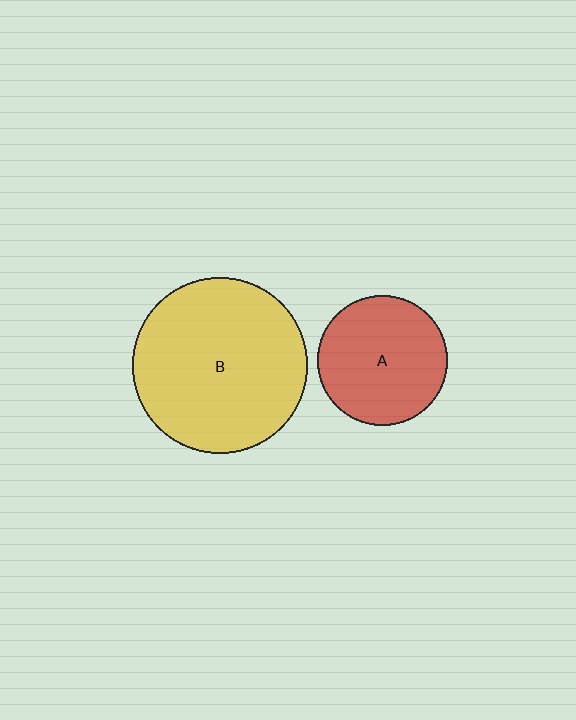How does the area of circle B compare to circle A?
Approximately 1.8 times.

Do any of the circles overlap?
No, none of the circles overlap.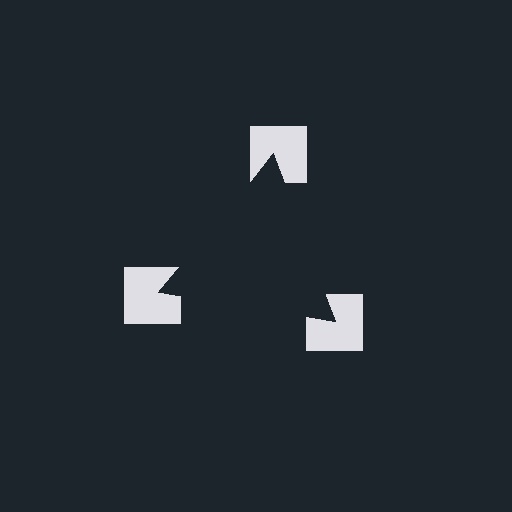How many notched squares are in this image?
There are 3 — one at each vertex of the illusory triangle.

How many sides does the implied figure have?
3 sides.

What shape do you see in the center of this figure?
An illusory triangle — its edges are inferred from the aligned wedge cuts in the notched squares, not physically drawn.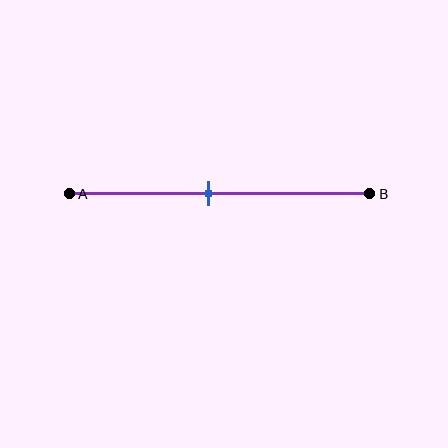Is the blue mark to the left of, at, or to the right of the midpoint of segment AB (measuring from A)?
The blue mark is to the left of the midpoint of segment AB.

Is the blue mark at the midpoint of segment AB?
No, the mark is at about 45% from A, not at the 50% midpoint.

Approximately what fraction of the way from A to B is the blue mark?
The blue mark is approximately 45% of the way from A to B.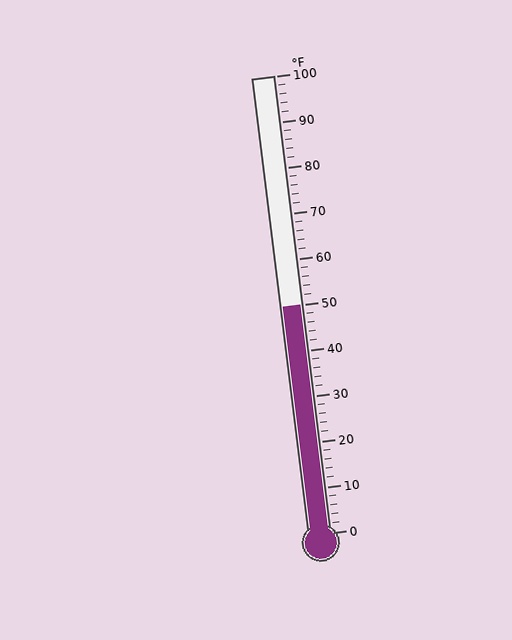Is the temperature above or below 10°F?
The temperature is above 10°F.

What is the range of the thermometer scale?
The thermometer scale ranges from 0°F to 100°F.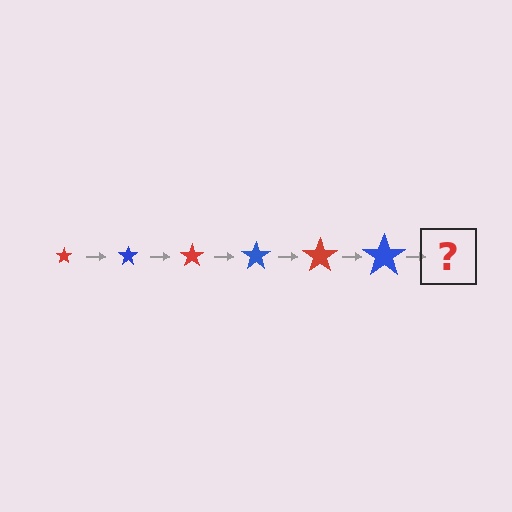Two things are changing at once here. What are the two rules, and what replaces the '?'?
The two rules are that the star grows larger each step and the color cycles through red and blue. The '?' should be a red star, larger than the previous one.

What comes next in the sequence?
The next element should be a red star, larger than the previous one.